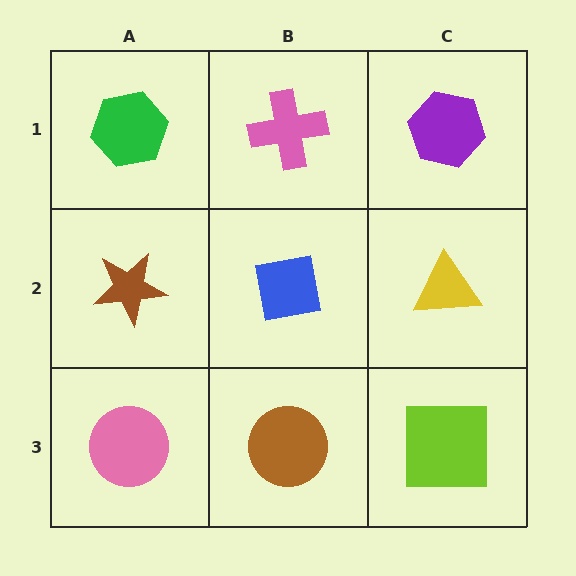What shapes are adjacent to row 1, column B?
A blue square (row 2, column B), a green hexagon (row 1, column A), a purple hexagon (row 1, column C).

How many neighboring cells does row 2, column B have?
4.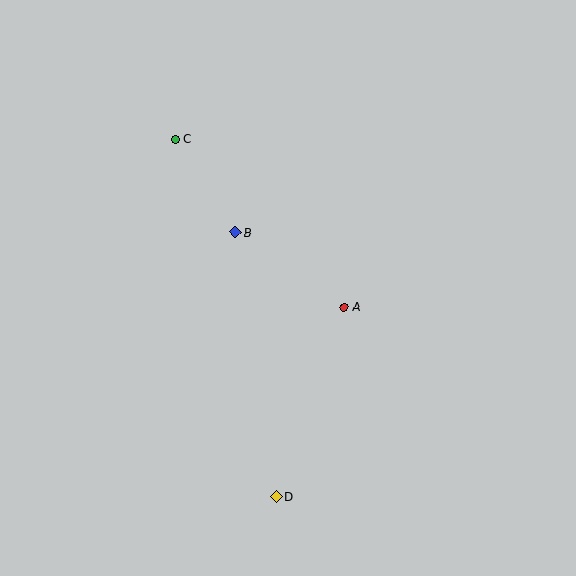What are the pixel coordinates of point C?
Point C is at (175, 139).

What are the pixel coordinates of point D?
Point D is at (276, 496).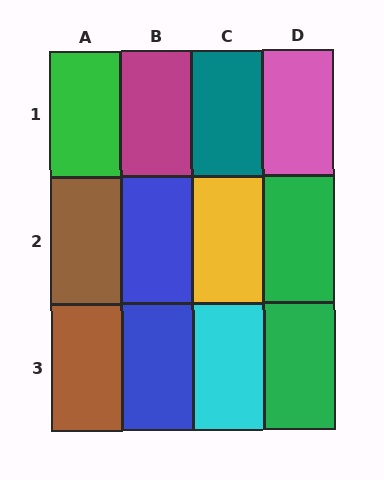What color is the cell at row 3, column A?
Brown.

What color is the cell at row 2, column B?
Blue.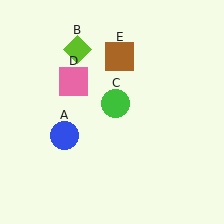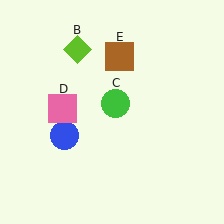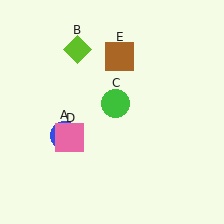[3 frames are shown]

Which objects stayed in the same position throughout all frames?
Blue circle (object A) and lime diamond (object B) and green circle (object C) and brown square (object E) remained stationary.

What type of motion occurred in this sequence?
The pink square (object D) rotated counterclockwise around the center of the scene.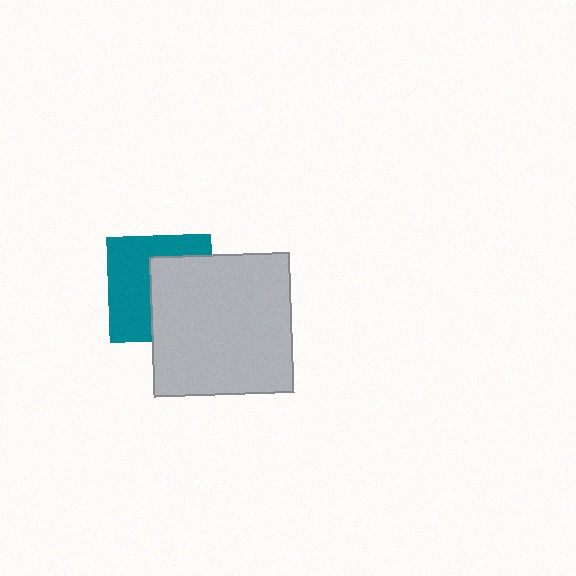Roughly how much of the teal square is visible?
About half of it is visible (roughly 51%).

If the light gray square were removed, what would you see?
You would see the complete teal square.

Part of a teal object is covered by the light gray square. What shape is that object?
It is a square.